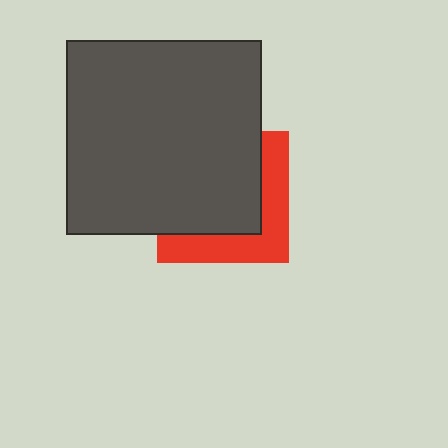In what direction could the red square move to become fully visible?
The red square could move toward the lower-right. That would shift it out from behind the dark gray square entirely.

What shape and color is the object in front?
The object in front is a dark gray square.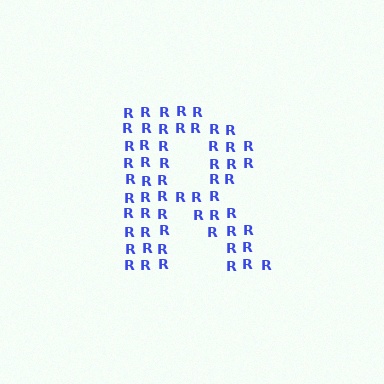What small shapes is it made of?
It is made of small letter R's.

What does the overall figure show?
The overall figure shows the letter R.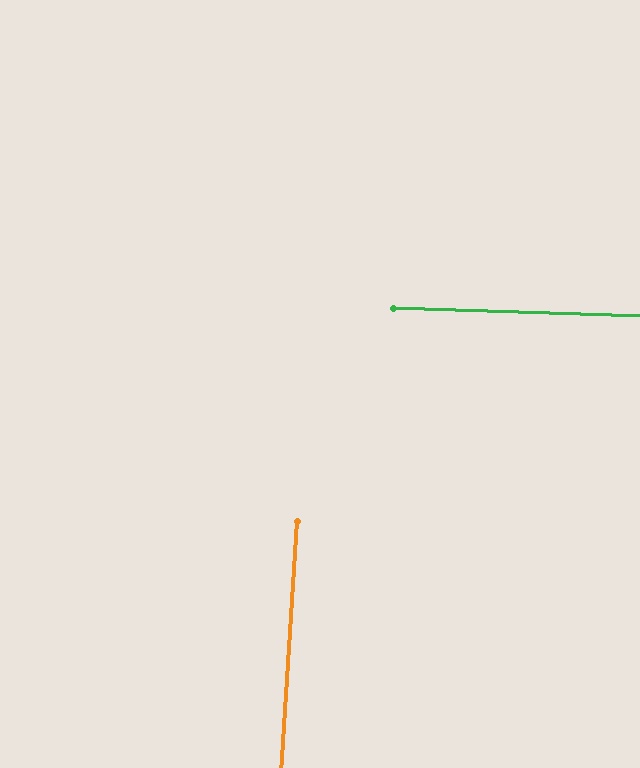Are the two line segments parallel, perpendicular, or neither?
Perpendicular — they meet at approximately 88°.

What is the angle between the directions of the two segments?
Approximately 88 degrees.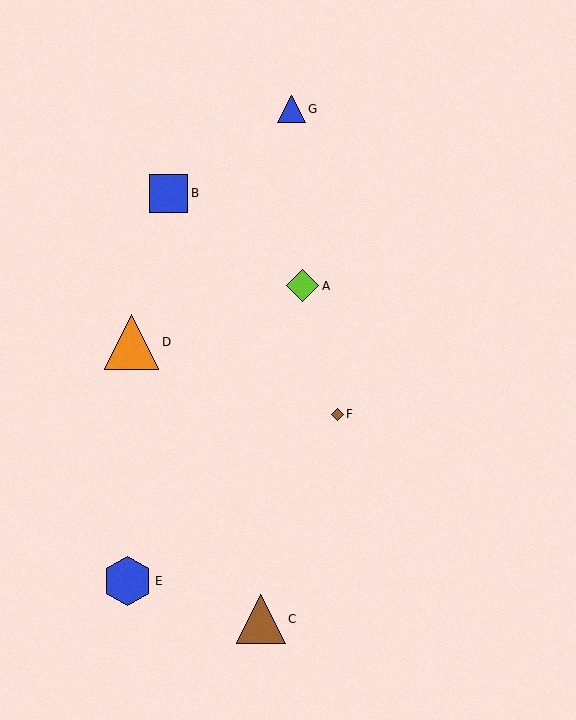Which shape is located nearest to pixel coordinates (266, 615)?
The brown triangle (labeled C) at (261, 619) is nearest to that location.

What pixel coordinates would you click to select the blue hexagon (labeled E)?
Click at (128, 581) to select the blue hexagon E.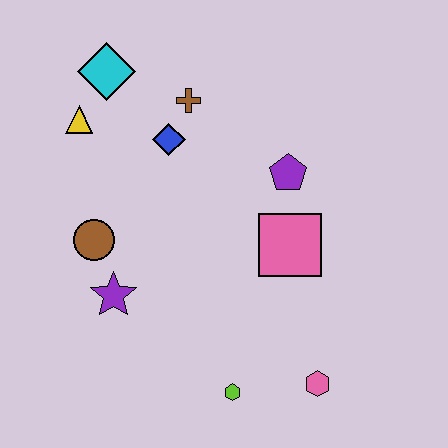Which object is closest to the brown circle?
The purple star is closest to the brown circle.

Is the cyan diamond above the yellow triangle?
Yes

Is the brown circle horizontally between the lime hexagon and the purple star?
No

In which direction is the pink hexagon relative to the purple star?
The pink hexagon is to the right of the purple star.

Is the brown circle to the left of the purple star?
Yes